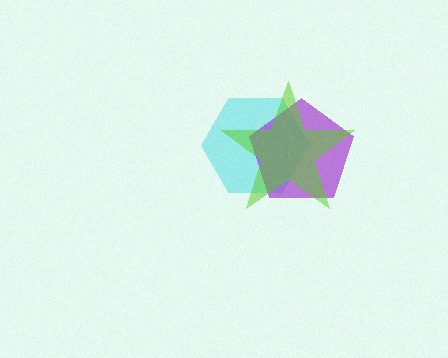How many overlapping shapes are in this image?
There are 3 overlapping shapes in the image.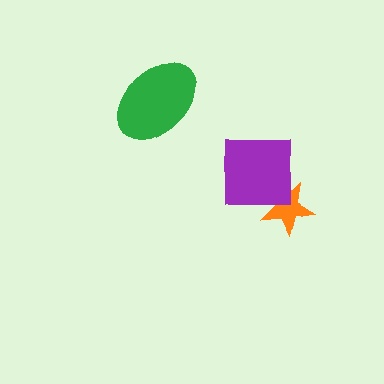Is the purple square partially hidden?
No, no other shape covers it.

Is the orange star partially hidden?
Yes, it is partially covered by another shape.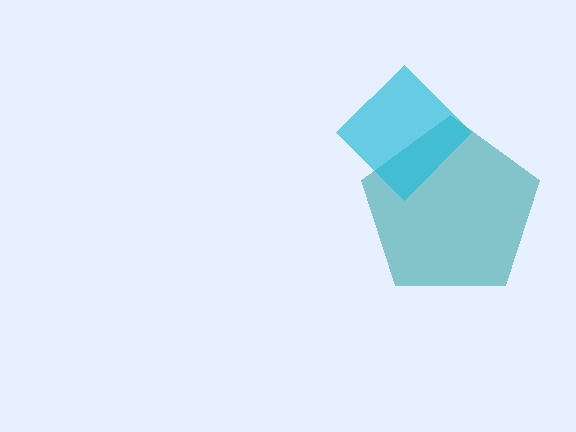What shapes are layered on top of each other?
The layered shapes are: a teal pentagon, a cyan diamond.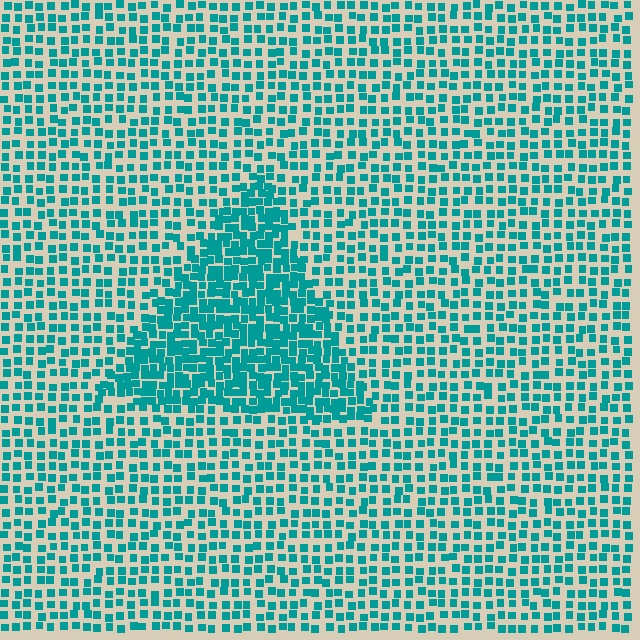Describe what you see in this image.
The image contains small teal elements arranged at two different densities. A triangle-shaped region is visible where the elements are more densely packed than the surrounding area.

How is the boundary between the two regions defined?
The boundary is defined by a change in element density (approximately 1.9x ratio). All elements are the same color, size, and shape.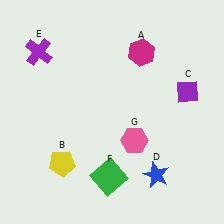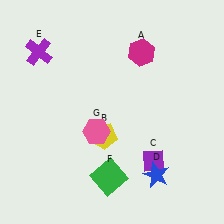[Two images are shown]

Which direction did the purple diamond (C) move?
The purple diamond (C) moved down.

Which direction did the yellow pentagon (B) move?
The yellow pentagon (B) moved right.